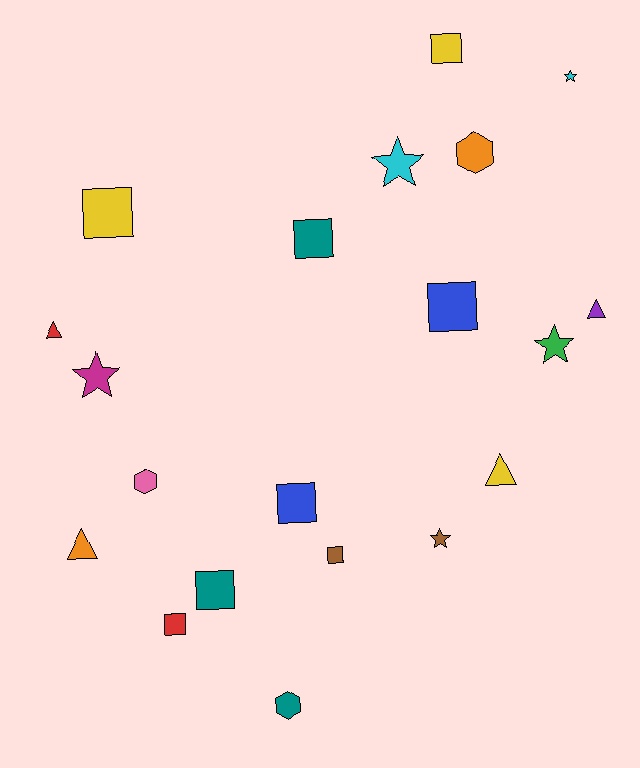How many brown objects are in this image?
There are 2 brown objects.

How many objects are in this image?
There are 20 objects.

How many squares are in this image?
There are 8 squares.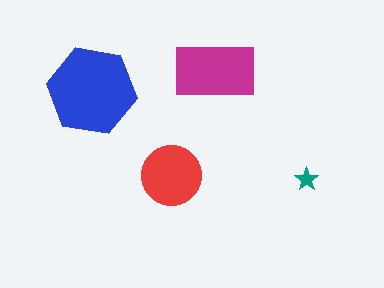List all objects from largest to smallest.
The blue hexagon, the magenta rectangle, the red circle, the teal star.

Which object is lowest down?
The teal star is bottommost.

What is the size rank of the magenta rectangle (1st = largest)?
2nd.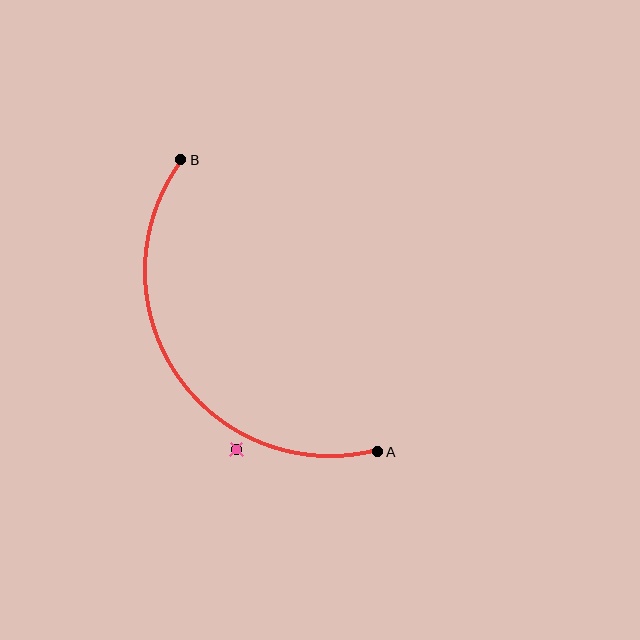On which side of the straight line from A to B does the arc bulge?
The arc bulges below and to the left of the straight line connecting A and B.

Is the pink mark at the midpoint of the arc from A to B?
No — the pink mark does not lie on the arc at all. It sits slightly outside the curve.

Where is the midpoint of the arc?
The arc midpoint is the point on the curve farthest from the straight line joining A and B. It sits below and to the left of that line.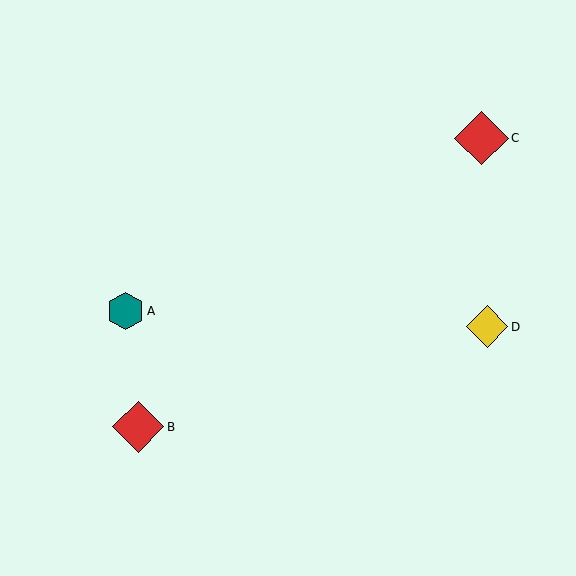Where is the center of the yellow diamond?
The center of the yellow diamond is at (487, 327).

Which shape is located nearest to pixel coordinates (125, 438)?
The red diamond (labeled B) at (138, 427) is nearest to that location.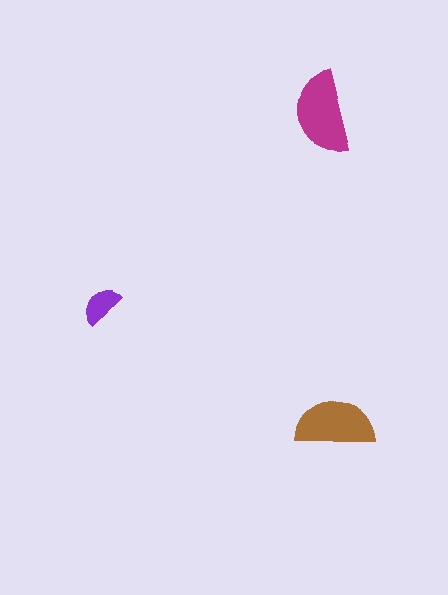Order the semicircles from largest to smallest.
the magenta one, the brown one, the purple one.